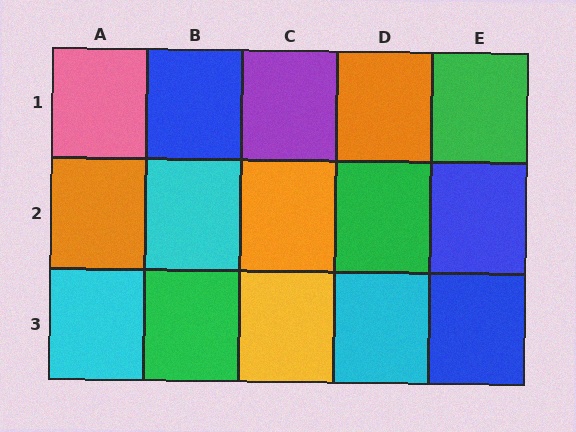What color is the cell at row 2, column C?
Orange.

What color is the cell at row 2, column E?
Blue.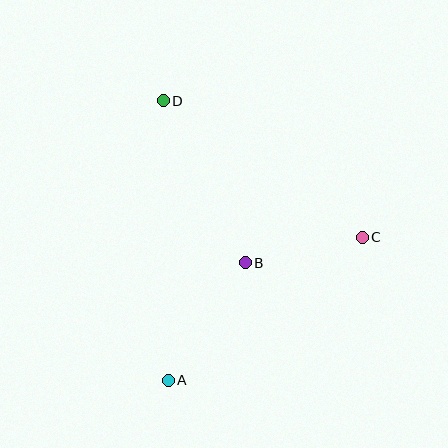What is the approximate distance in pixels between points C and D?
The distance between C and D is approximately 241 pixels.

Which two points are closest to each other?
Points B and C are closest to each other.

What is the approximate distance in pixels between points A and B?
The distance between A and B is approximately 140 pixels.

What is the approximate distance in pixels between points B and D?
The distance between B and D is approximately 181 pixels.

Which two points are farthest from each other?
Points A and D are farthest from each other.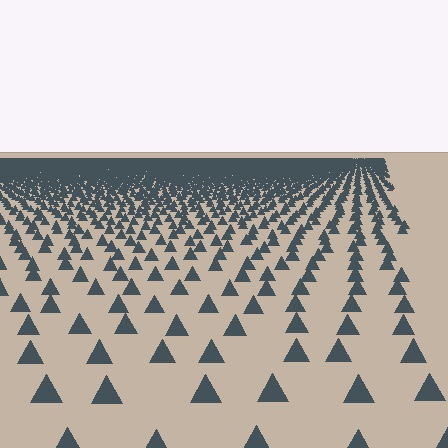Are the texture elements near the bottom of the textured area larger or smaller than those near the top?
Larger. Near the bottom, elements are closer to the viewer and appear at a bigger on-screen size.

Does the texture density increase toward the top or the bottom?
Density increases toward the top.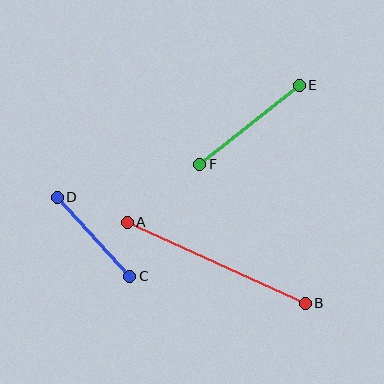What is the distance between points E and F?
The distance is approximately 127 pixels.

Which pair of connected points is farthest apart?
Points A and B are farthest apart.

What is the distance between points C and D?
The distance is approximately 107 pixels.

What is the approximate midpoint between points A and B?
The midpoint is at approximately (216, 263) pixels.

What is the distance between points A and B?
The distance is approximately 196 pixels.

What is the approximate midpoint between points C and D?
The midpoint is at approximately (93, 237) pixels.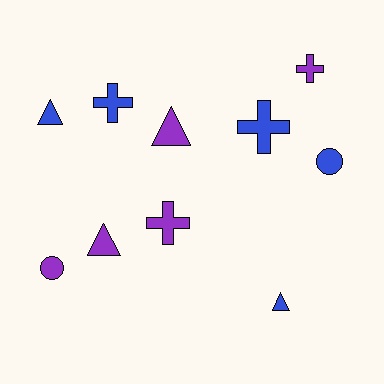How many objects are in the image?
There are 10 objects.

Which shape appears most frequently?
Triangle, with 4 objects.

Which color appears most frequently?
Blue, with 5 objects.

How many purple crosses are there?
There are 2 purple crosses.